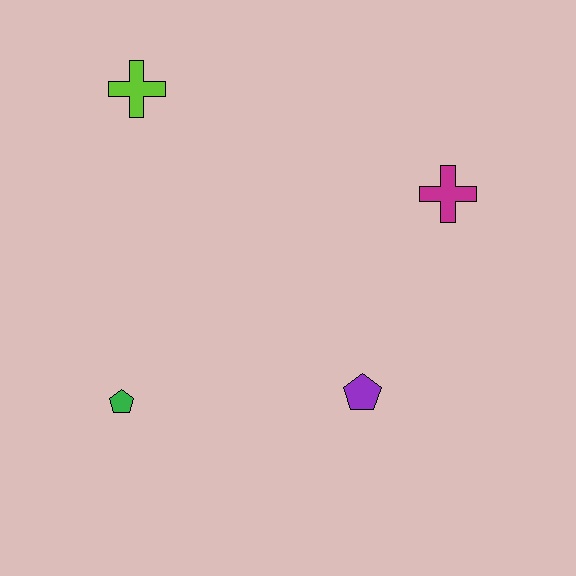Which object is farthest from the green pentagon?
The magenta cross is farthest from the green pentagon.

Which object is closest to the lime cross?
The green pentagon is closest to the lime cross.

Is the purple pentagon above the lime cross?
No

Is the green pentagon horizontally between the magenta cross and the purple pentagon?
No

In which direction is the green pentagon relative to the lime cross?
The green pentagon is below the lime cross.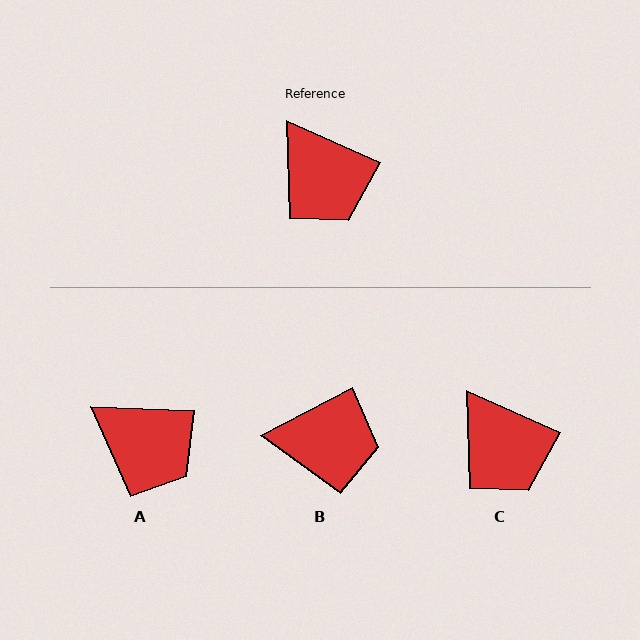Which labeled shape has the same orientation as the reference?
C.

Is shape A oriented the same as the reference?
No, it is off by about 22 degrees.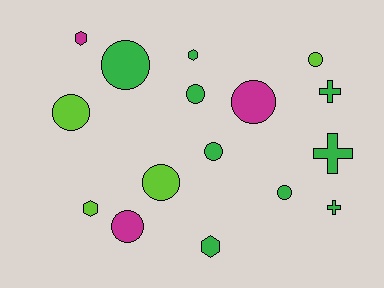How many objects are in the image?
There are 16 objects.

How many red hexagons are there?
There are no red hexagons.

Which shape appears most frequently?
Circle, with 9 objects.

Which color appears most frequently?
Green, with 9 objects.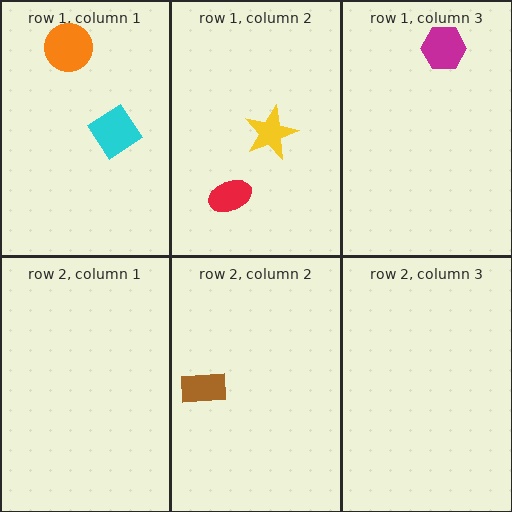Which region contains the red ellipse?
The row 1, column 2 region.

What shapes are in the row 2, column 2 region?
The brown rectangle.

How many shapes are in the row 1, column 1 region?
2.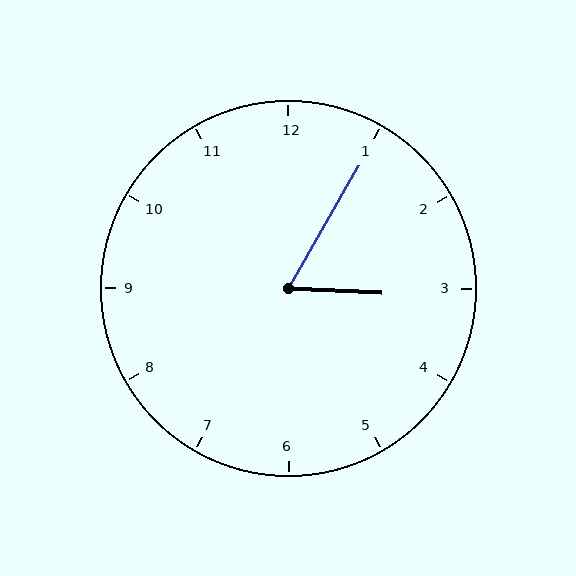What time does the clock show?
3:05.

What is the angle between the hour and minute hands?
Approximately 62 degrees.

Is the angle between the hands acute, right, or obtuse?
It is acute.